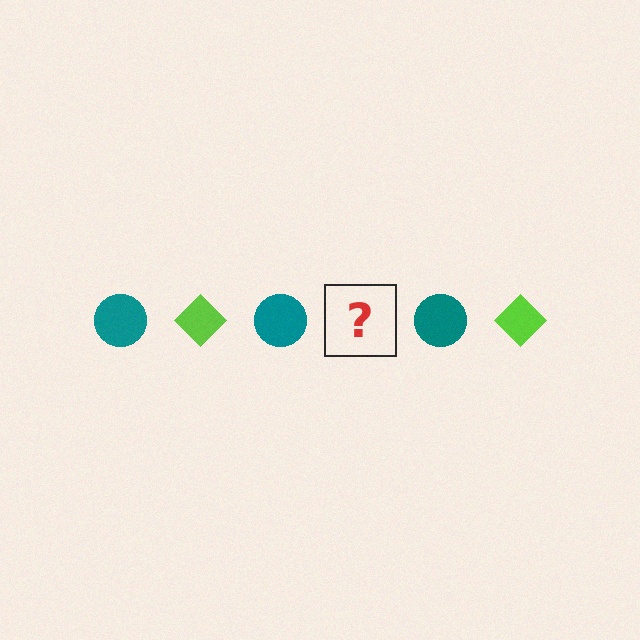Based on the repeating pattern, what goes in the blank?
The blank should be a lime diamond.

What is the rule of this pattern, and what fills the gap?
The rule is that the pattern alternates between teal circle and lime diamond. The gap should be filled with a lime diamond.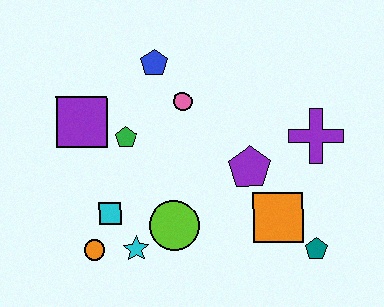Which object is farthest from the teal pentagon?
The purple square is farthest from the teal pentagon.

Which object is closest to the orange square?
The teal pentagon is closest to the orange square.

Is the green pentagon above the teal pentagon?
Yes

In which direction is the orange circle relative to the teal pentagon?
The orange circle is to the left of the teal pentagon.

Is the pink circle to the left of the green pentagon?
No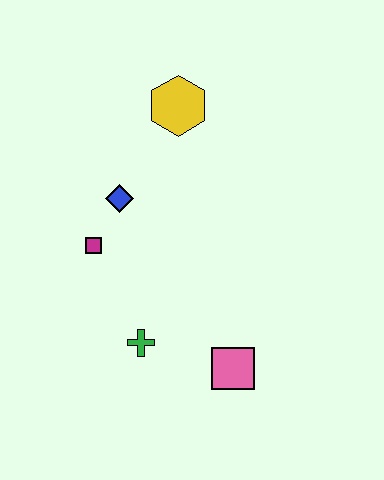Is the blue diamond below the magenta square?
No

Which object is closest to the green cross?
The pink square is closest to the green cross.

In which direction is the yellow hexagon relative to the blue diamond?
The yellow hexagon is above the blue diamond.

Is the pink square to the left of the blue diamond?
No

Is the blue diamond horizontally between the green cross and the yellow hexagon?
No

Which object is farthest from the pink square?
The yellow hexagon is farthest from the pink square.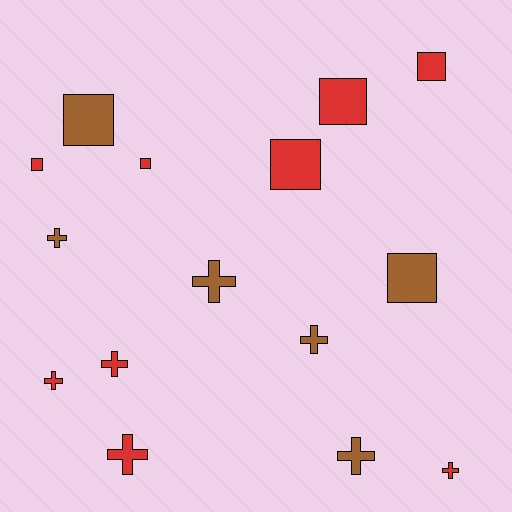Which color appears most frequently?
Red, with 9 objects.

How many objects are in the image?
There are 15 objects.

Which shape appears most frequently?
Cross, with 8 objects.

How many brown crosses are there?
There are 4 brown crosses.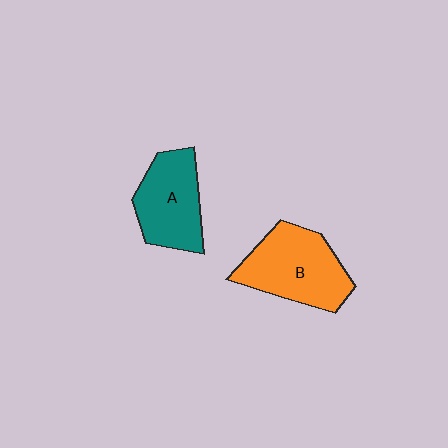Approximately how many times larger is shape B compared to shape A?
Approximately 1.2 times.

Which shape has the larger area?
Shape B (orange).